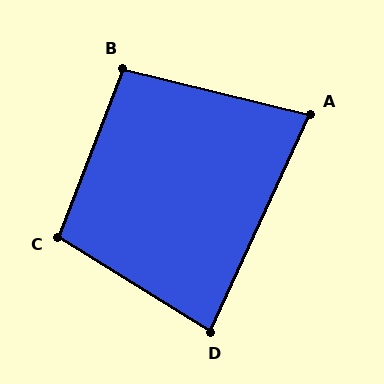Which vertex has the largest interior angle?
C, at approximately 101 degrees.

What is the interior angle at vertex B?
Approximately 97 degrees (obtuse).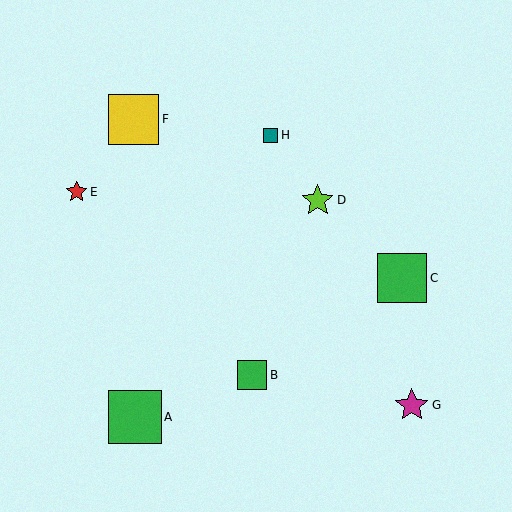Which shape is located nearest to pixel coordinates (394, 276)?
The green square (labeled C) at (402, 278) is nearest to that location.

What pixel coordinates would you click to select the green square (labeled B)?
Click at (252, 375) to select the green square B.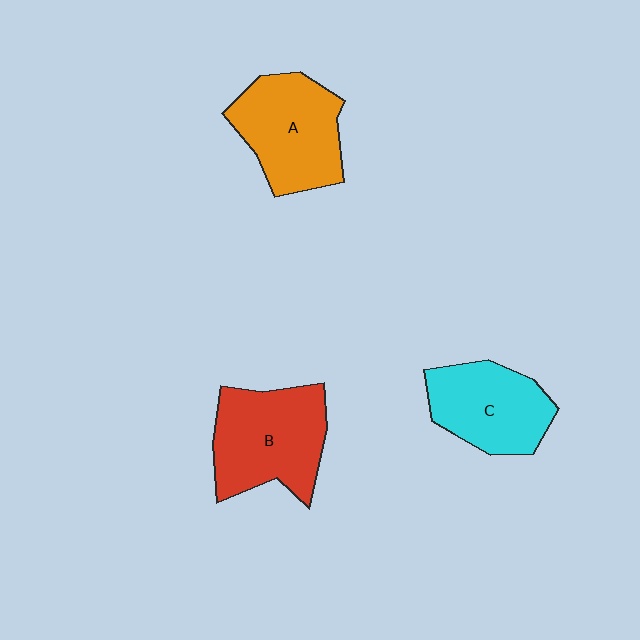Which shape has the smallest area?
Shape C (cyan).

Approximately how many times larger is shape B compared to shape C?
Approximately 1.2 times.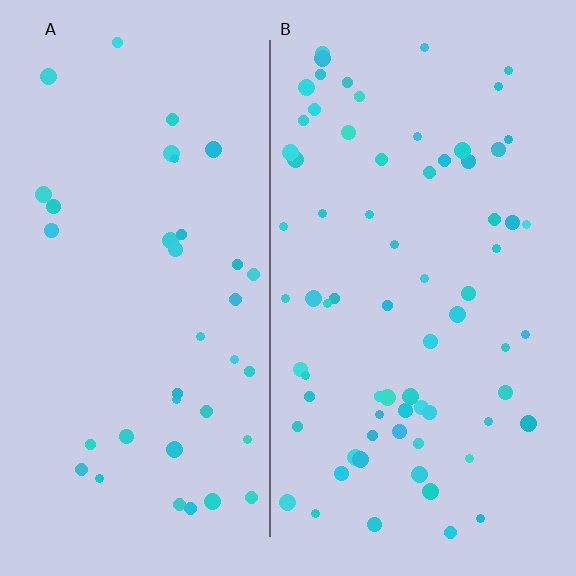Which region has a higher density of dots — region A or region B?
B (the right).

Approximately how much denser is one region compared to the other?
Approximately 1.9× — region B over region A.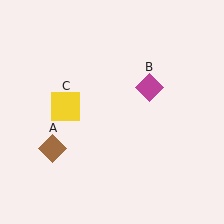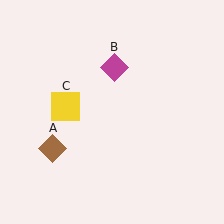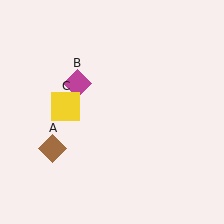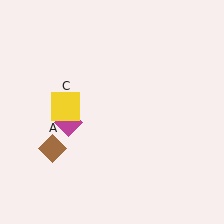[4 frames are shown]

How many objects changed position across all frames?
1 object changed position: magenta diamond (object B).